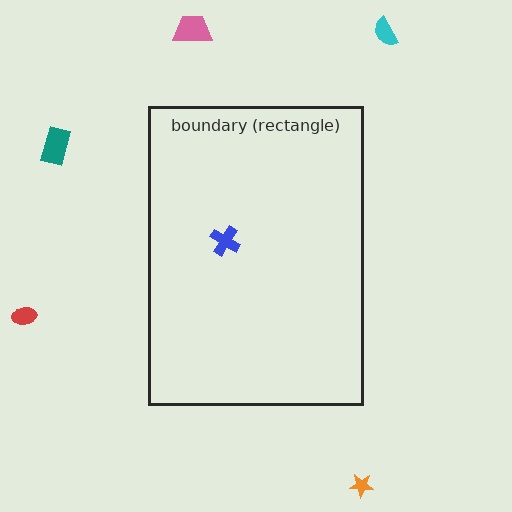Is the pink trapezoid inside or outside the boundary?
Outside.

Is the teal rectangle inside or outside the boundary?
Outside.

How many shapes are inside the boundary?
1 inside, 5 outside.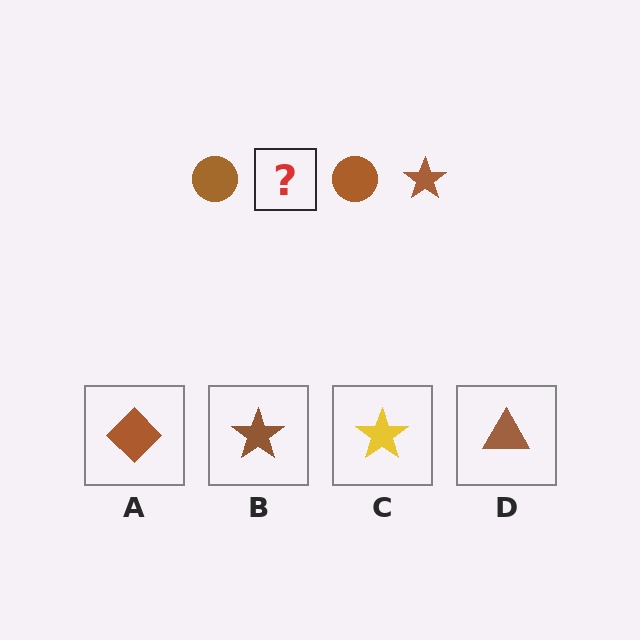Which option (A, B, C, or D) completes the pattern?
B.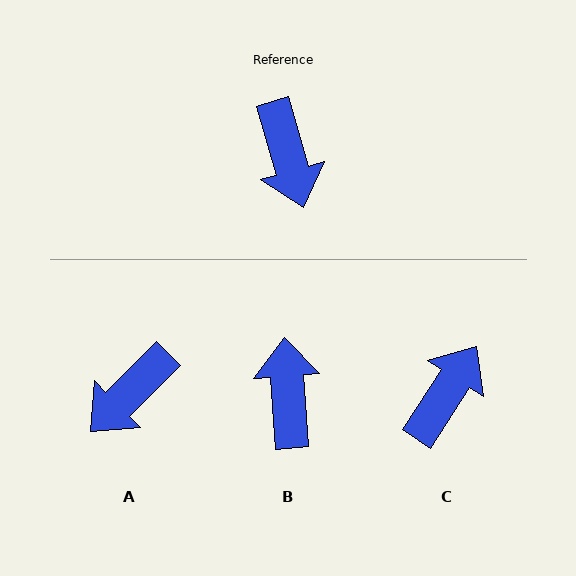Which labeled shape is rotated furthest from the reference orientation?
B, about 168 degrees away.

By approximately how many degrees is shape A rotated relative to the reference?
Approximately 61 degrees clockwise.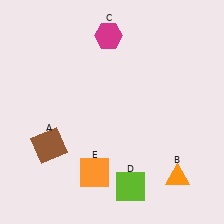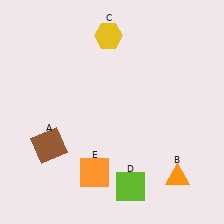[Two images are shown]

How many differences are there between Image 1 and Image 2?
There is 1 difference between the two images.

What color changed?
The hexagon (C) changed from magenta in Image 1 to yellow in Image 2.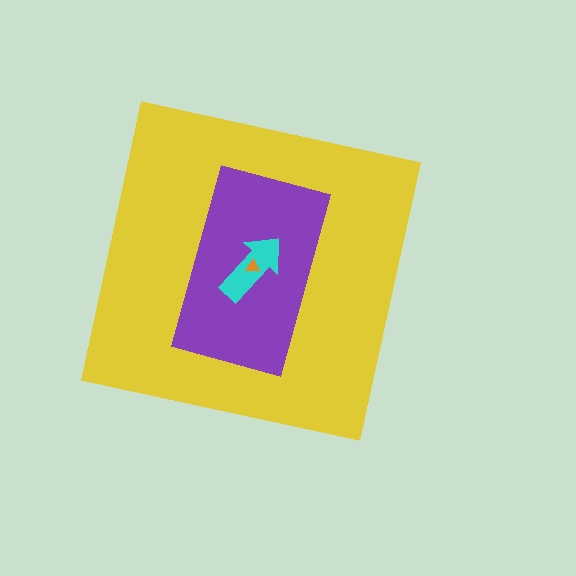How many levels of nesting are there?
4.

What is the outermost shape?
The yellow square.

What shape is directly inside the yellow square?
The purple rectangle.